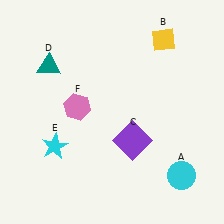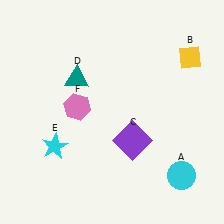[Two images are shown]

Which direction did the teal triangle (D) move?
The teal triangle (D) moved right.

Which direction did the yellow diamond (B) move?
The yellow diamond (B) moved right.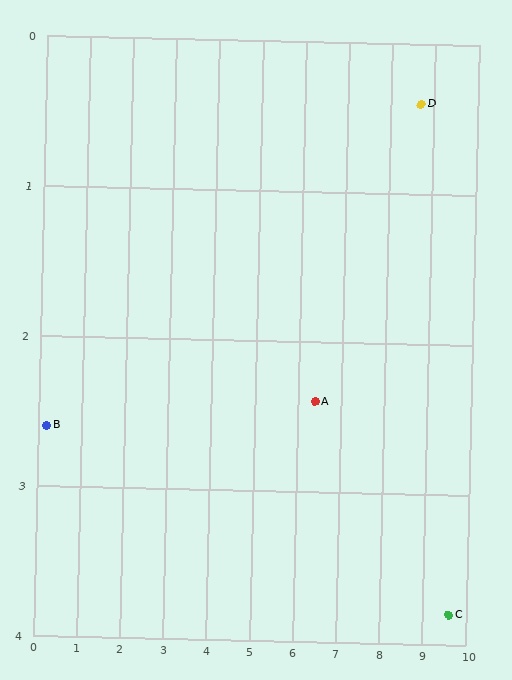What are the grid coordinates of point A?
Point A is at approximately (6.4, 2.4).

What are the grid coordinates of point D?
Point D is at approximately (8.7, 0.4).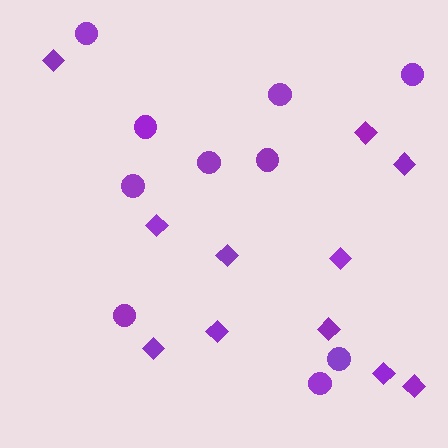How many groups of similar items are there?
There are 2 groups: one group of diamonds (11) and one group of circles (10).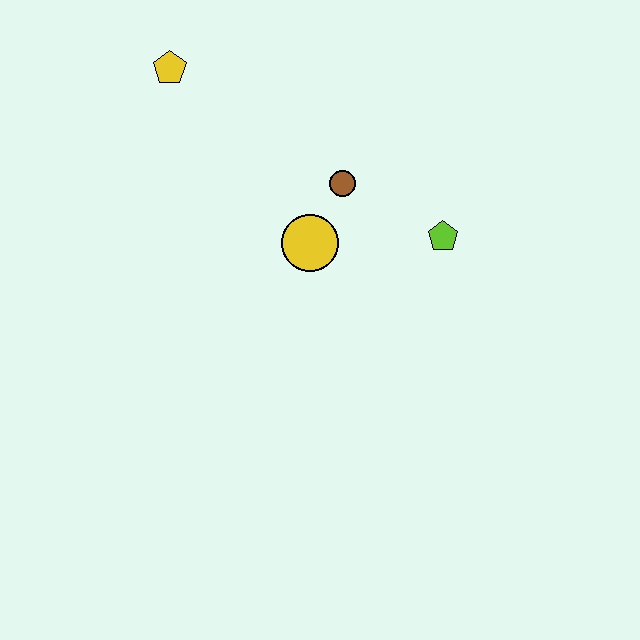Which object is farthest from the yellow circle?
The yellow pentagon is farthest from the yellow circle.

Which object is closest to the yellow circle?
The brown circle is closest to the yellow circle.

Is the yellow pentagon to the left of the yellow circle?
Yes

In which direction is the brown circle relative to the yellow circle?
The brown circle is above the yellow circle.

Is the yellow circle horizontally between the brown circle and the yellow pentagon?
Yes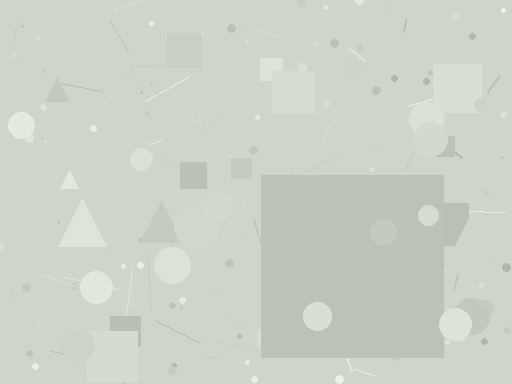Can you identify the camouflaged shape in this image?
The camouflaged shape is a square.